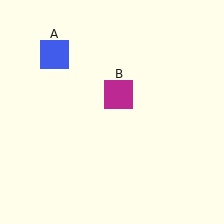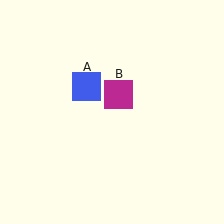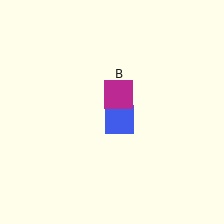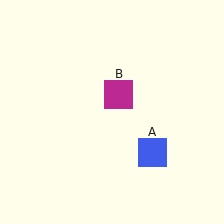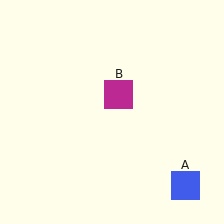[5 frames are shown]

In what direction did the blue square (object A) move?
The blue square (object A) moved down and to the right.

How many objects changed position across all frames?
1 object changed position: blue square (object A).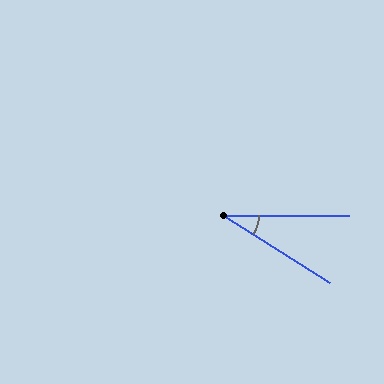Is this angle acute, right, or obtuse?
It is acute.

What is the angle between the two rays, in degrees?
Approximately 32 degrees.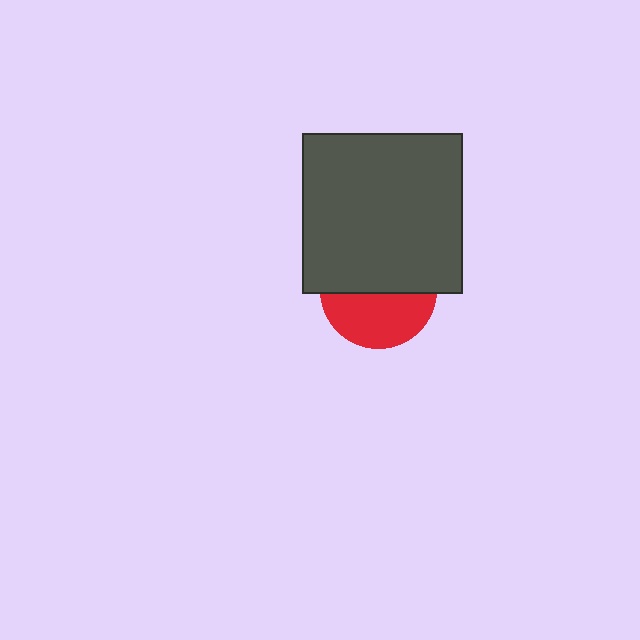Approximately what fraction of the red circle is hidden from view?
Roughly 54% of the red circle is hidden behind the dark gray square.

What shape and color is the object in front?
The object in front is a dark gray square.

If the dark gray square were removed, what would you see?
You would see the complete red circle.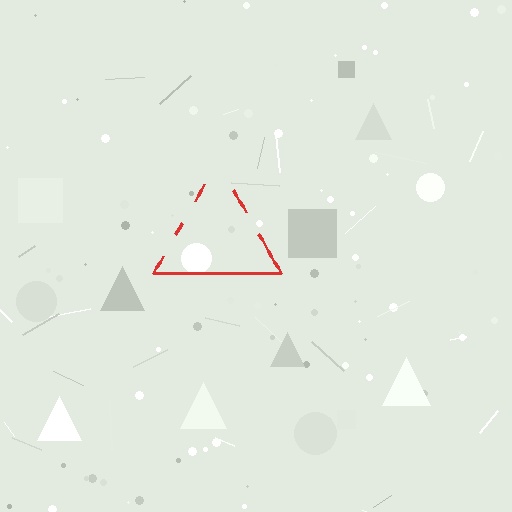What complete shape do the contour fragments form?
The contour fragments form a triangle.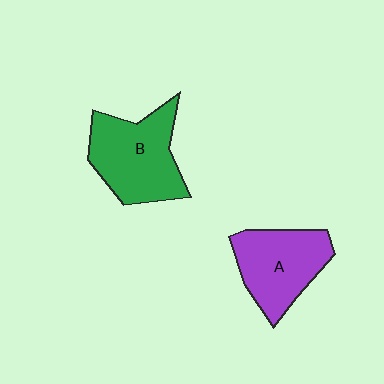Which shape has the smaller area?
Shape A (purple).